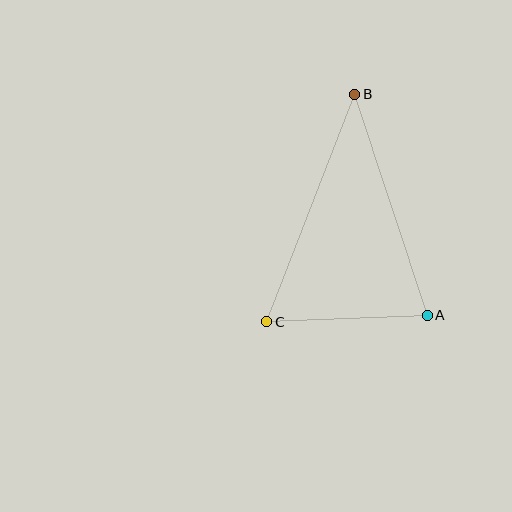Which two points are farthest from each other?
Points B and C are farthest from each other.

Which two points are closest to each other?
Points A and C are closest to each other.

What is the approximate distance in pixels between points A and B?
The distance between A and B is approximately 232 pixels.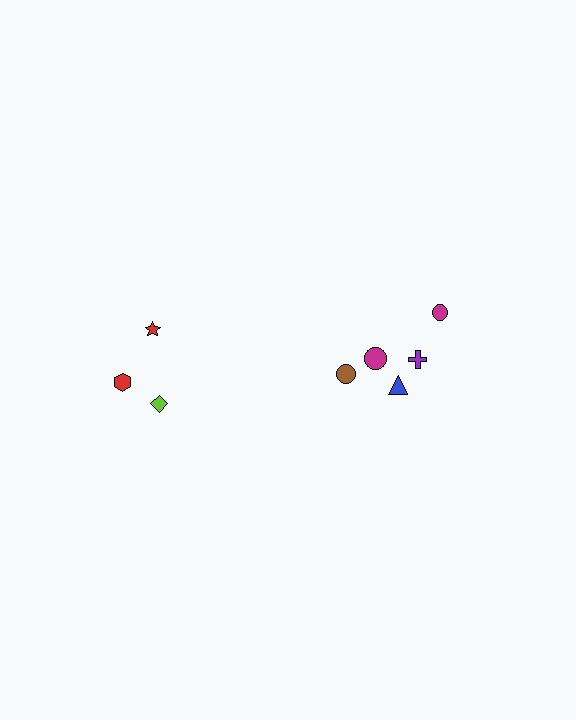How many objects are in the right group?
There are 5 objects.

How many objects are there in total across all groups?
There are 8 objects.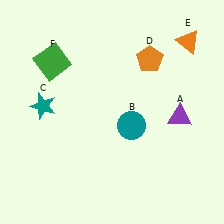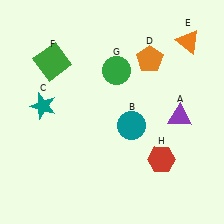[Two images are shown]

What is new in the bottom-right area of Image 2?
A red hexagon (H) was added in the bottom-right area of Image 2.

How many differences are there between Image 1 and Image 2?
There are 2 differences between the two images.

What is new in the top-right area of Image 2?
A green circle (G) was added in the top-right area of Image 2.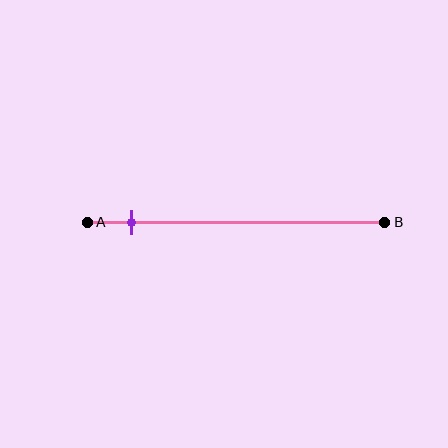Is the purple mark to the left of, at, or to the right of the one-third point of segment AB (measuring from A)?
The purple mark is to the left of the one-third point of segment AB.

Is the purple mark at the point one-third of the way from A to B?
No, the mark is at about 15% from A, not at the 33% one-third point.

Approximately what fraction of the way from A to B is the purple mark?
The purple mark is approximately 15% of the way from A to B.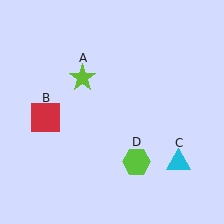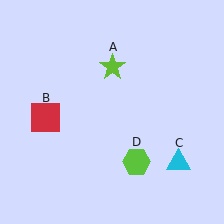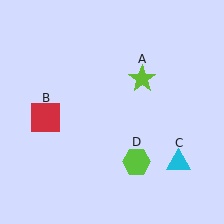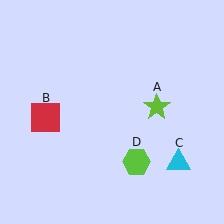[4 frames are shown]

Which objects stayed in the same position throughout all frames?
Red square (object B) and cyan triangle (object C) and lime hexagon (object D) remained stationary.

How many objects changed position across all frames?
1 object changed position: lime star (object A).